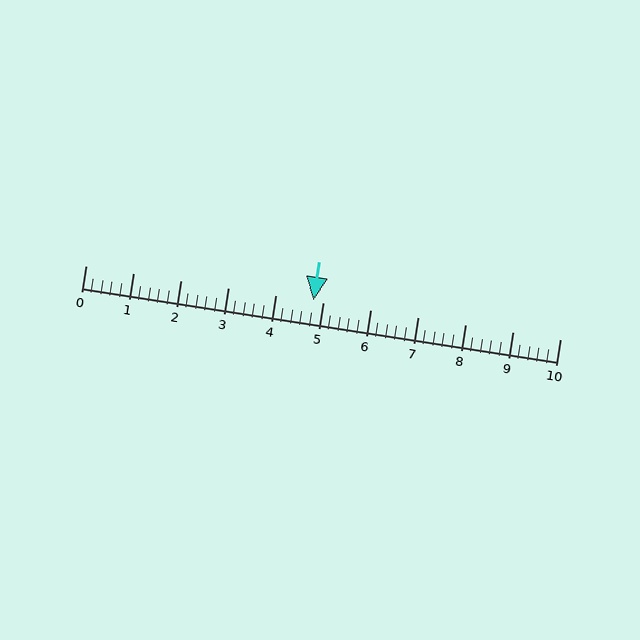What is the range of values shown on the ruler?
The ruler shows values from 0 to 10.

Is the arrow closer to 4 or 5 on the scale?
The arrow is closer to 5.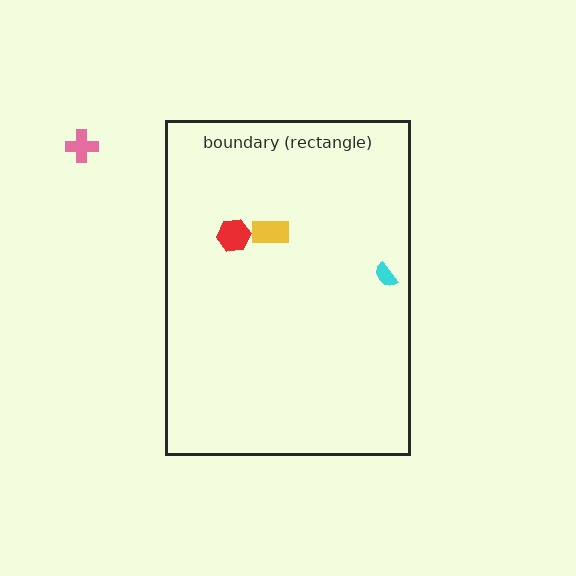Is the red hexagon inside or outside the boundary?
Inside.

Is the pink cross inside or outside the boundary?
Outside.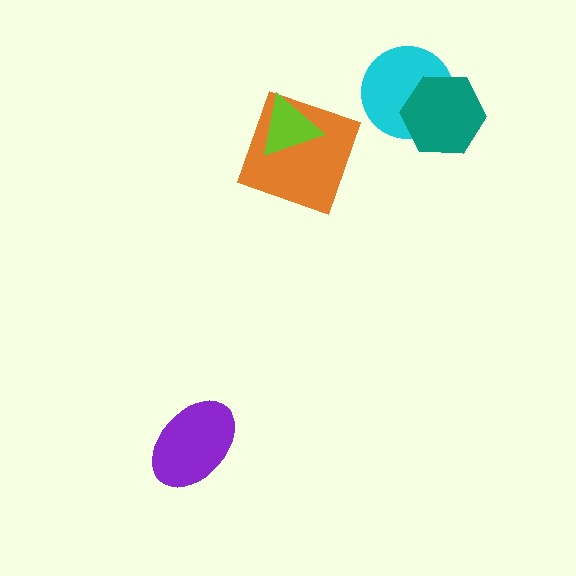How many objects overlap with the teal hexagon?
1 object overlaps with the teal hexagon.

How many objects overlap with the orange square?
1 object overlaps with the orange square.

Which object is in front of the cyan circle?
The teal hexagon is in front of the cyan circle.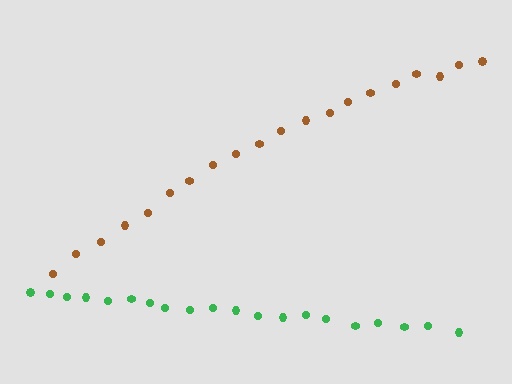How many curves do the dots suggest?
There are 2 distinct paths.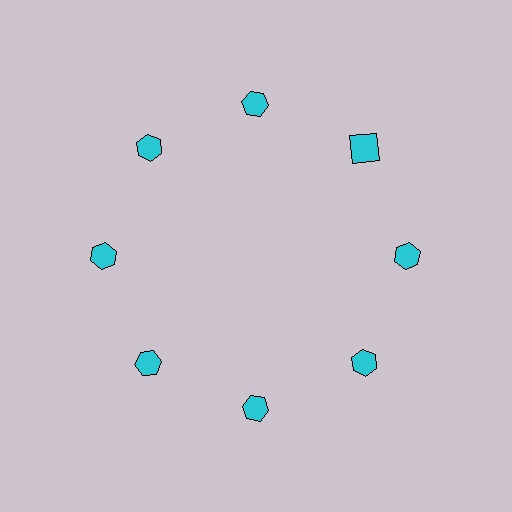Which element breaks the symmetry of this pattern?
The cyan square at roughly the 2 o'clock position breaks the symmetry. All other shapes are cyan hexagons.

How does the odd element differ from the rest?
It has a different shape: square instead of hexagon.